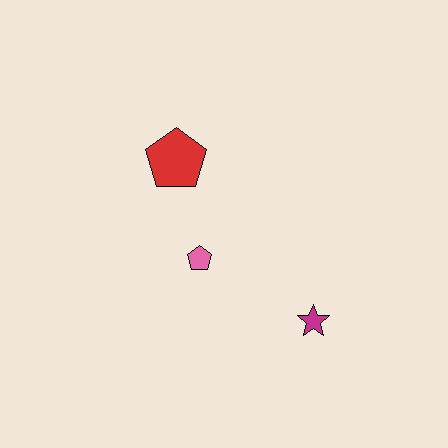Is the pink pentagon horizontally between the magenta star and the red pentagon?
Yes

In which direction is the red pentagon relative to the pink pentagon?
The red pentagon is above the pink pentagon.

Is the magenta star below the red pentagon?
Yes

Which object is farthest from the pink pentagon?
The magenta star is farthest from the pink pentagon.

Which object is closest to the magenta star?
The pink pentagon is closest to the magenta star.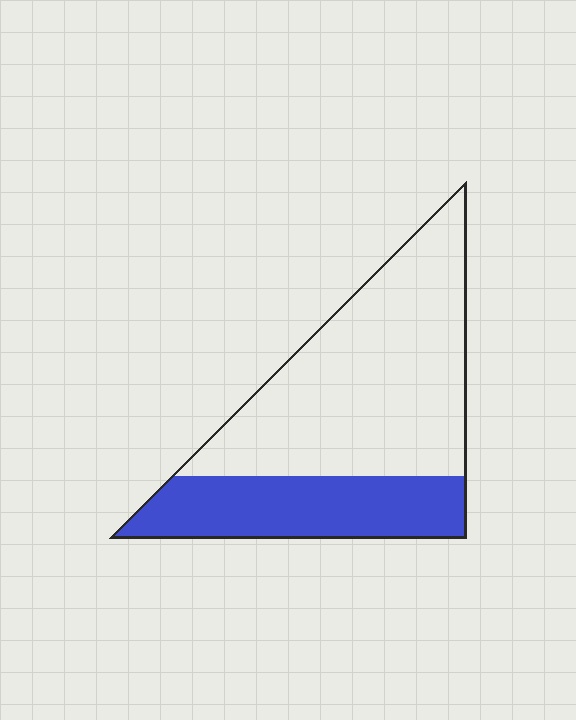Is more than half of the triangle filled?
No.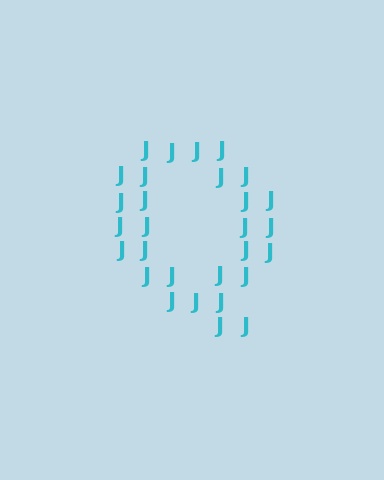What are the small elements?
The small elements are letter J's.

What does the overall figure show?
The overall figure shows the letter Q.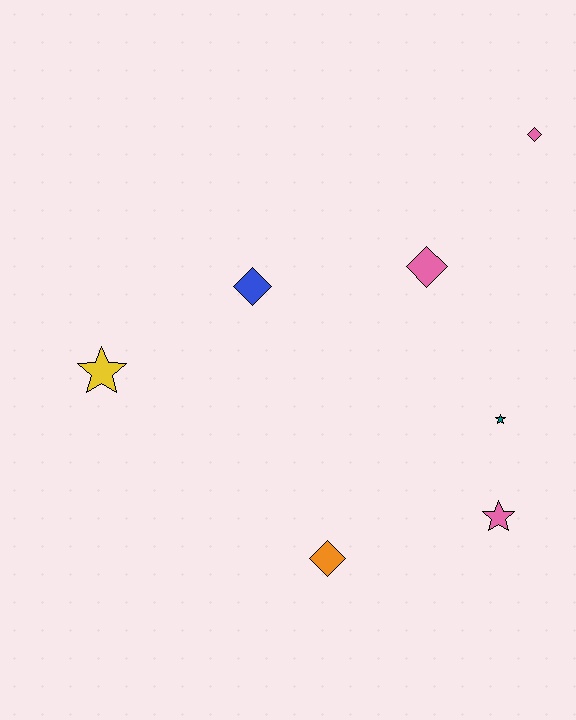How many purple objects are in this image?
There are no purple objects.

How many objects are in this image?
There are 7 objects.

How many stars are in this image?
There are 3 stars.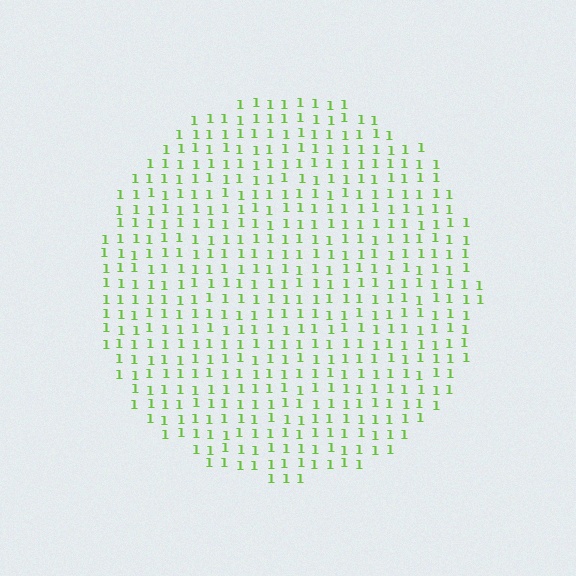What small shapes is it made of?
It is made of small digit 1's.